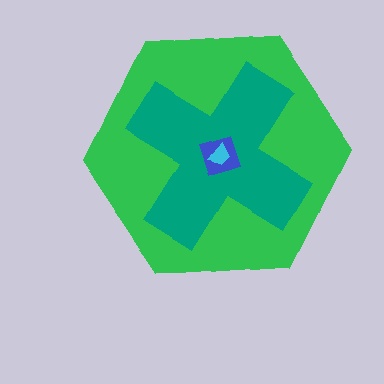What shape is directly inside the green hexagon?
The teal cross.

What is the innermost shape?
The cyan trapezoid.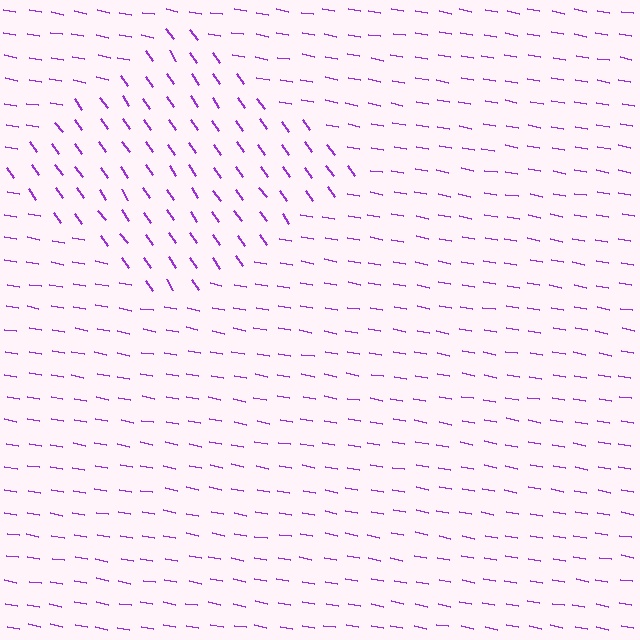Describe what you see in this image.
The image is filled with small purple line segments. A diamond region in the image has lines oriented differently from the surrounding lines, creating a visible texture boundary.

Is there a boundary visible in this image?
Yes, there is a texture boundary formed by a change in line orientation.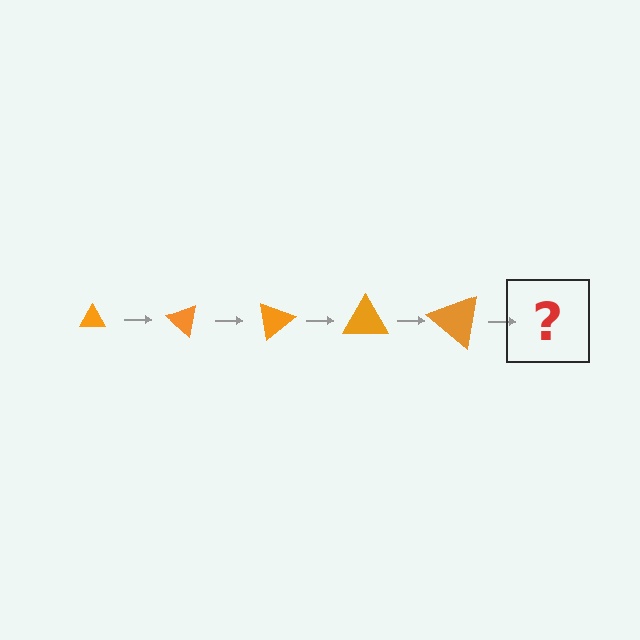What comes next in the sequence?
The next element should be a triangle, larger than the previous one and rotated 200 degrees from the start.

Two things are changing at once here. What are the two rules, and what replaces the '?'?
The two rules are that the triangle grows larger each step and it rotates 40 degrees each step. The '?' should be a triangle, larger than the previous one and rotated 200 degrees from the start.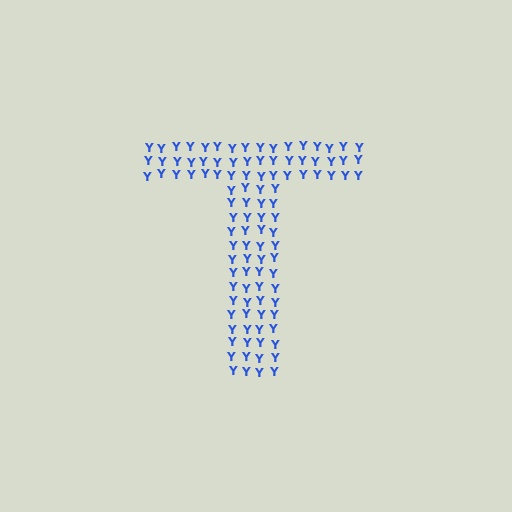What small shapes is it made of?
It is made of small letter Y's.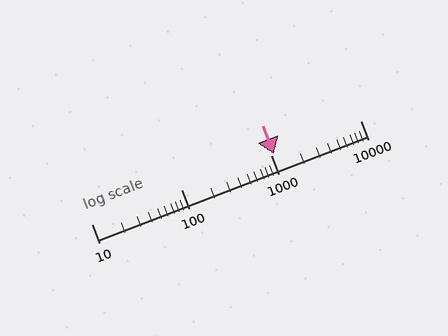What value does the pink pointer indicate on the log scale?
The pointer indicates approximately 1100.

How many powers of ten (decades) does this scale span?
The scale spans 3 decades, from 10 to 10000.